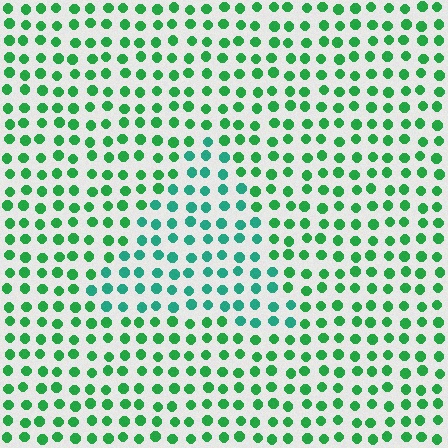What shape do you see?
I see a triangle.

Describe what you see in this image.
The image is filled with small green elements in a uniform arrangement. A triangle-shaped region is visible where the elements are tinted to a slightly different hue, forming a subtle color boundary.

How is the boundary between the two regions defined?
The boundary is defined purely by a slight shift in hue (about 30 degrees). Spacing, size, and orientation are identical on both sides.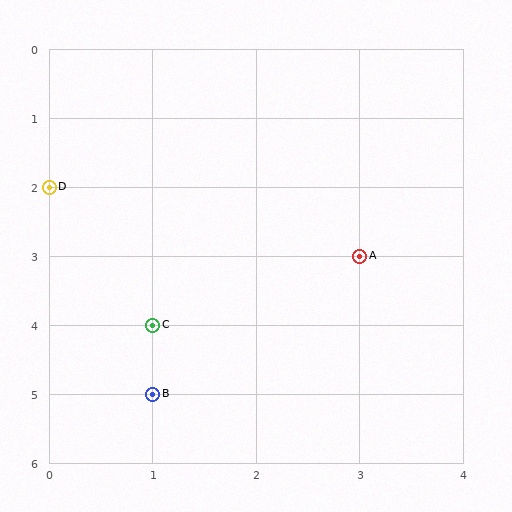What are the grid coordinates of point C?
Point C is at grid coordinates (1, 4).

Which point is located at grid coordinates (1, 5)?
Point B is at (1, 5).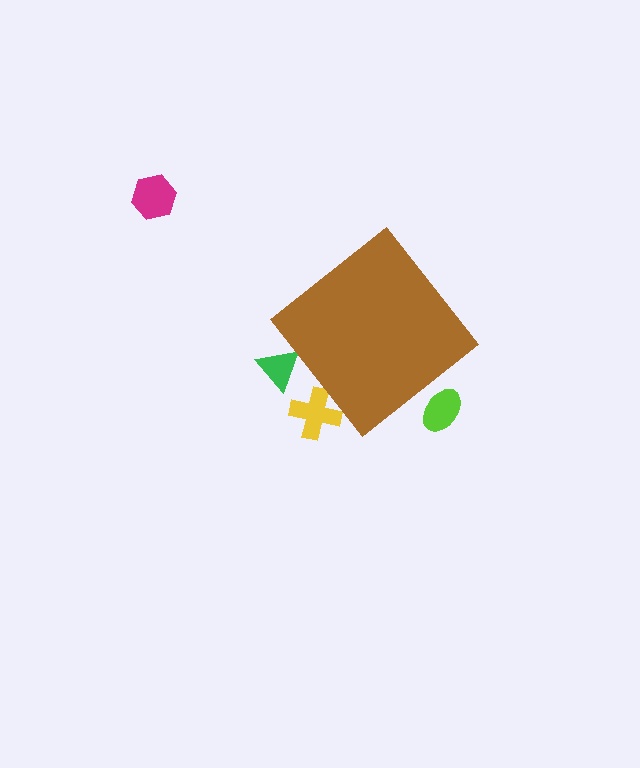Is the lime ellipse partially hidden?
Yes, the lime ellipse is partially hidden behind the brown diamond.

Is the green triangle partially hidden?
Yes, the green triangle is partially hidden behind the brown diamond.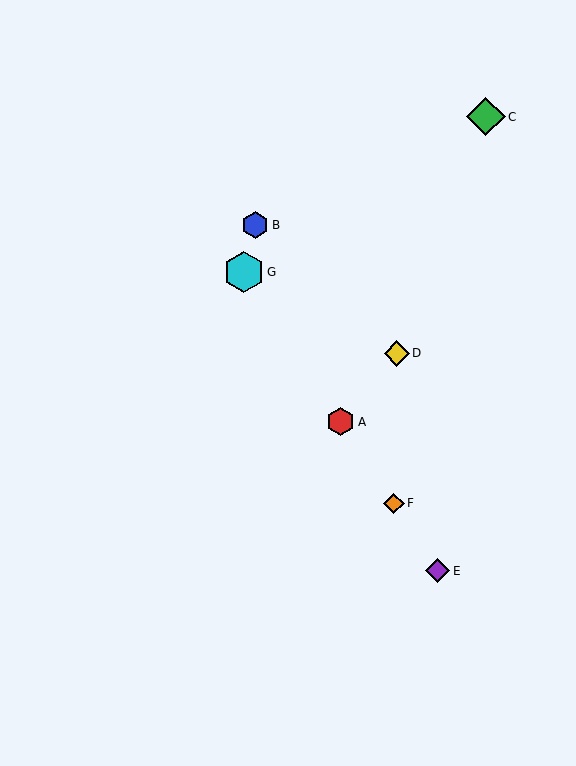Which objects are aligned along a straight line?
Objects A, E, F, G are aligned along a straight line.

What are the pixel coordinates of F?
Object F is at (394, 503).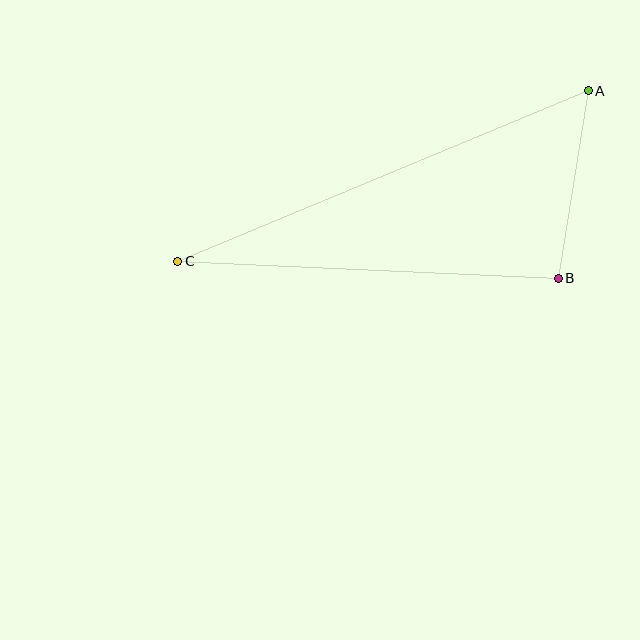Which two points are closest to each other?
Points A and B are closest to each other.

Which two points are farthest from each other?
Points A and C are farthest from each other.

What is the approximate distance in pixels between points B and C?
The distance between B and C is approximately 381 pixels.